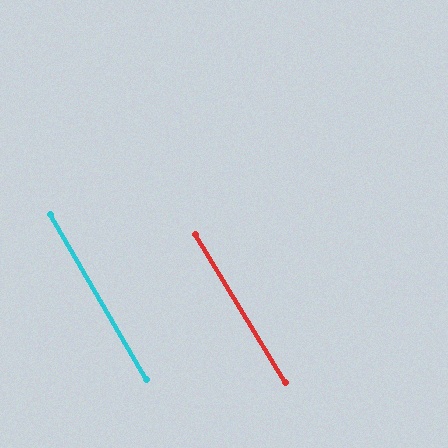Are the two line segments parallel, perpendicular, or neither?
Parallel — their directions differ by only 0.8°.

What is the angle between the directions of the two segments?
Approximately 1 degree.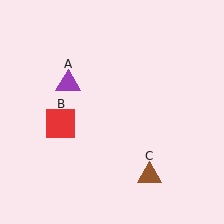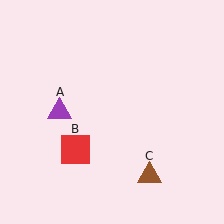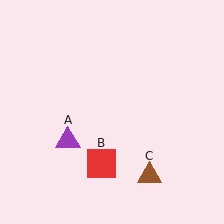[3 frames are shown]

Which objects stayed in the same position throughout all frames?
Brown triangle (object C) remained stationary.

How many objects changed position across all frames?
2 objects changed position: purple triangle (object A), red square (object B).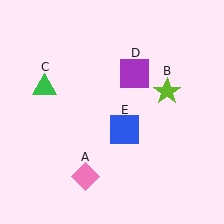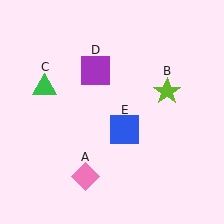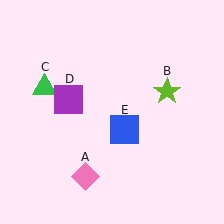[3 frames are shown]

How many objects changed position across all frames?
1 object changed position: purple square (object D).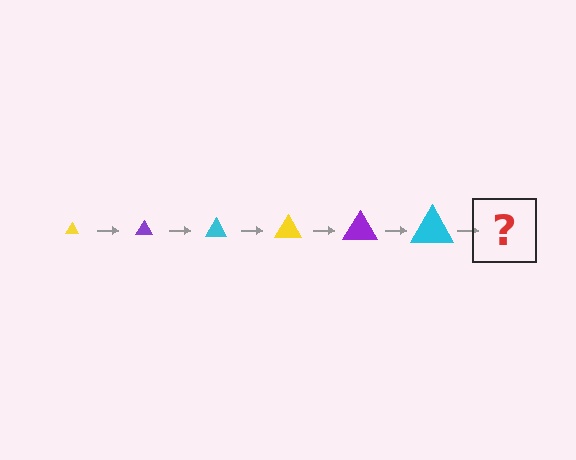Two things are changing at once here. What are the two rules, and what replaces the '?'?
The two rules are that the triangle grows larger each step and the color cycles through yellow, purple, and cyan. The '?' should be a yellow triangle, larger than the previous one.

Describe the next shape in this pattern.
It should be a yellow triangle, larger than the previous one.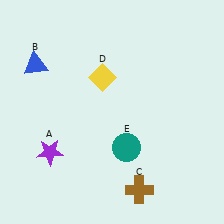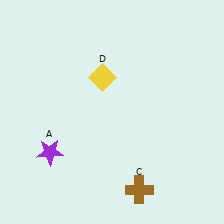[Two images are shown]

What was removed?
The blue triangle (B), the teal circle (E) were removed in Image 2.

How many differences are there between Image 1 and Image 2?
There are 2 differences between the two images.